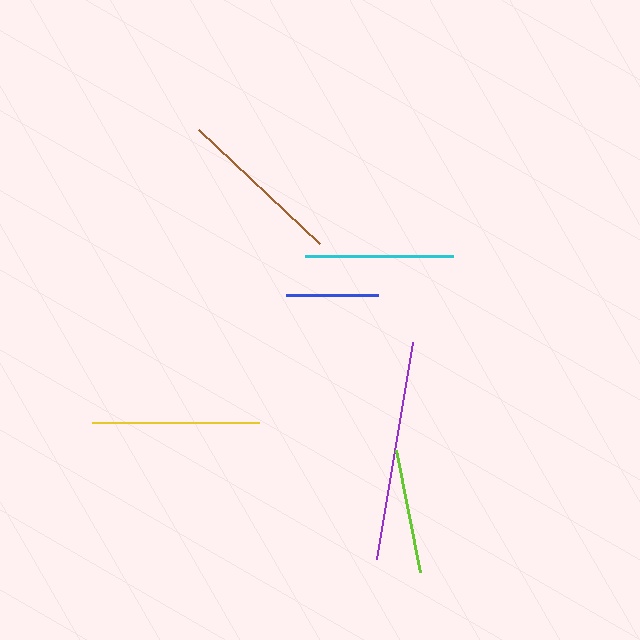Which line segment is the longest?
The purple line is the longest at approximately 220 pixels.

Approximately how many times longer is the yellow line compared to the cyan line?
The yellow line is approximately 1.1 times the length of the cyan line.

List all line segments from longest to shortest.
From longest to shortest: purple, yellow, brown, cyan, lime, blue.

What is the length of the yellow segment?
The yellow segment is approximately 167 pixels long.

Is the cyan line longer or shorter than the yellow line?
The yellow line is longer than the cyan line.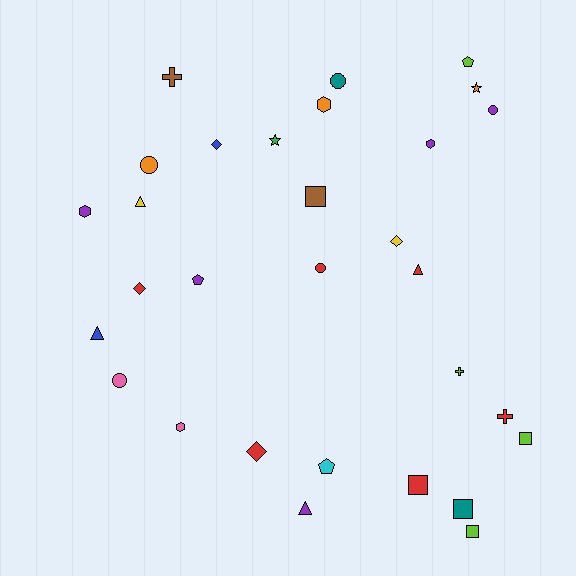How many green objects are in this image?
There is 1 green object.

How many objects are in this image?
There are 30 objects.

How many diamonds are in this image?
There are 4 diamonds.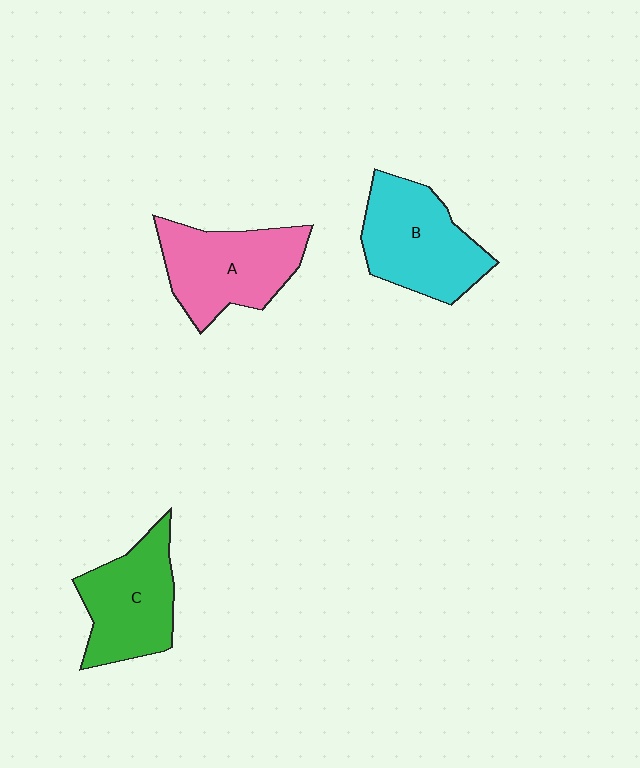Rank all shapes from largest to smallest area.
From largest to smallest: B (cyan), A (pink), C (green).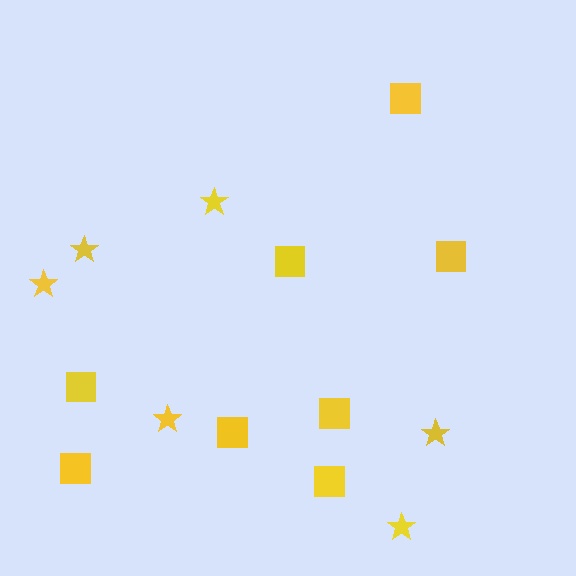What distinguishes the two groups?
There are 2 groups: one group of stars (6) and one group of squares (8).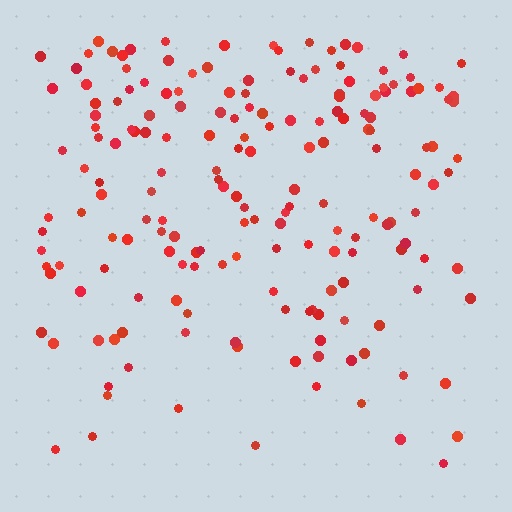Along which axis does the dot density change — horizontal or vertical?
Vertical.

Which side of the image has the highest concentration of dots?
The top.